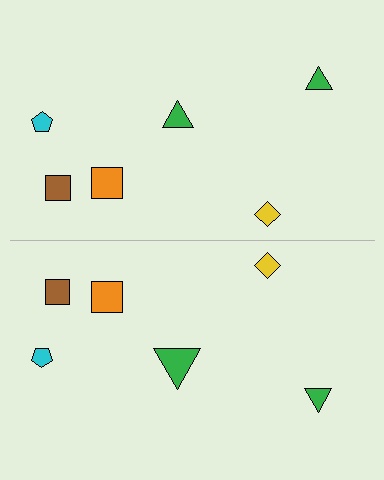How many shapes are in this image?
There are 12 shapes in this image.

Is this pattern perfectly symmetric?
No, the pattern is not perfectly symmetric. The green triangle on the bottom side has a different size than its mirror counterpart.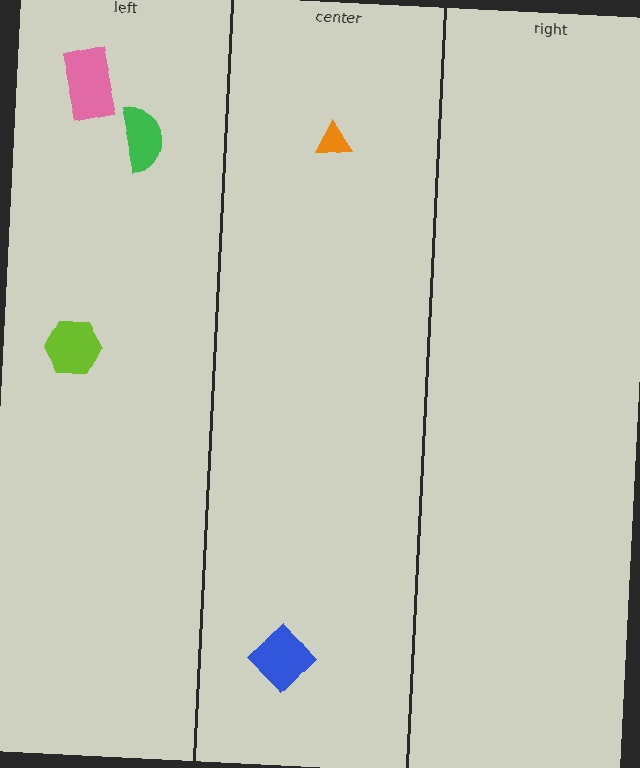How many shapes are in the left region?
3.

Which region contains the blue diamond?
The center region.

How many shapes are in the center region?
2.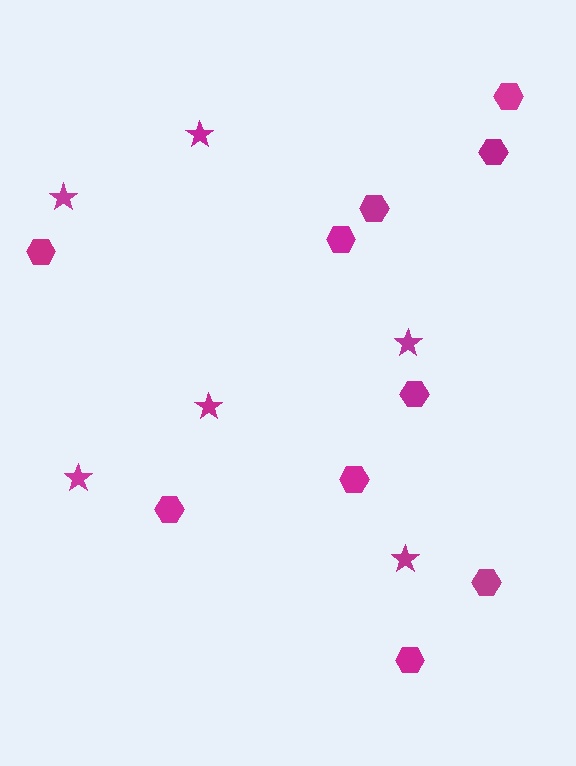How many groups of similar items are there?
There are 2 groups: one group of hexagons (10) and one group of stars (6).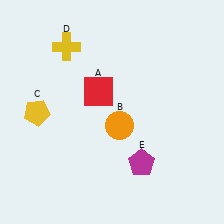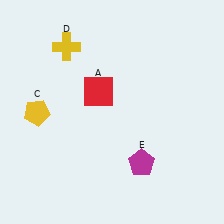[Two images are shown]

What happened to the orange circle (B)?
The orange circle (B) was removed in Image 2. It was in the bottom-right area of Image 1.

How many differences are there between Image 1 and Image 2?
There is 1 difference between the two images.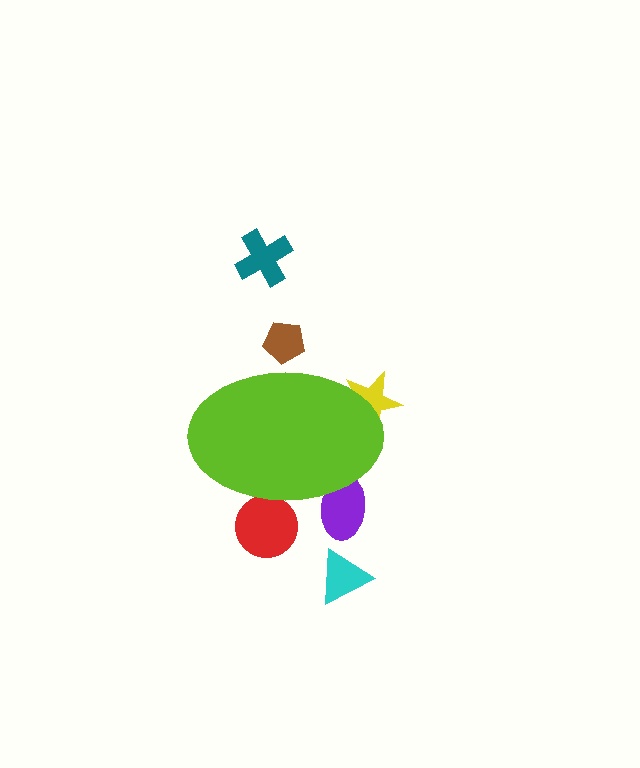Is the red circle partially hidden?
Yes, the red circle is partially hidden behind the lime ellipse.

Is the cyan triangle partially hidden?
No, the cyan triangle is fully visible.